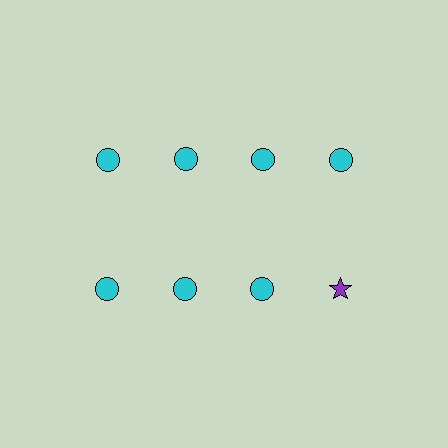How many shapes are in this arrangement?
There are 8 shapes arranged in a grid pattern.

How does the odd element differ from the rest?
It differs in both color (purple instead of cyan) and shape (star instead of circle).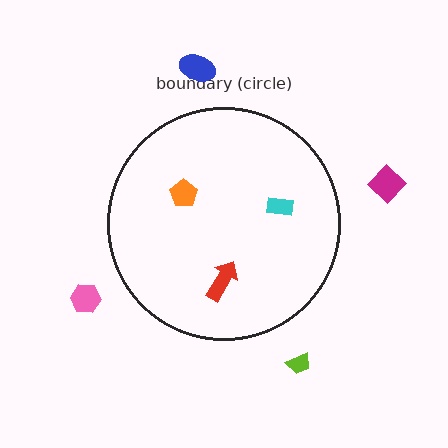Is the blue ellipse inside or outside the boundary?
Outside.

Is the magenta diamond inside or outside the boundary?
Outside.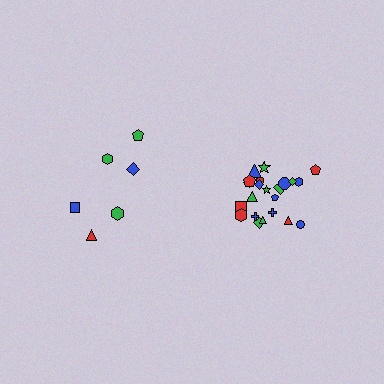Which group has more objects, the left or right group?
The right group.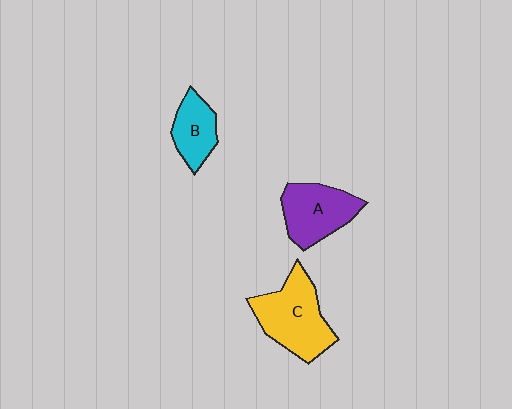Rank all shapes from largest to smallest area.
From largest to smallest: C (yellow), A (purple), B (cyan).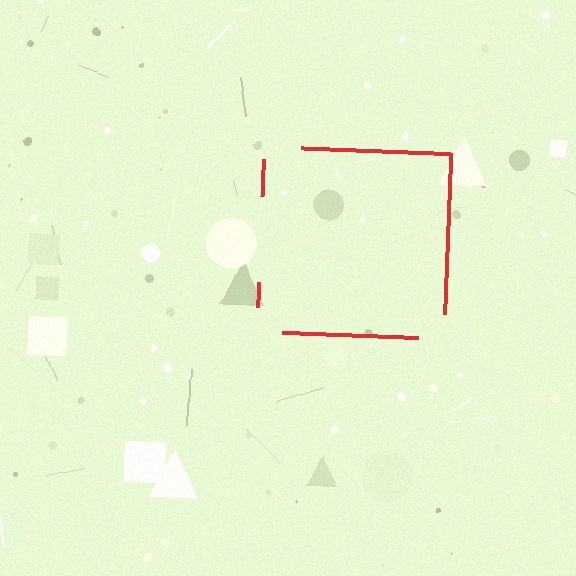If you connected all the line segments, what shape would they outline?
They would outline a square.